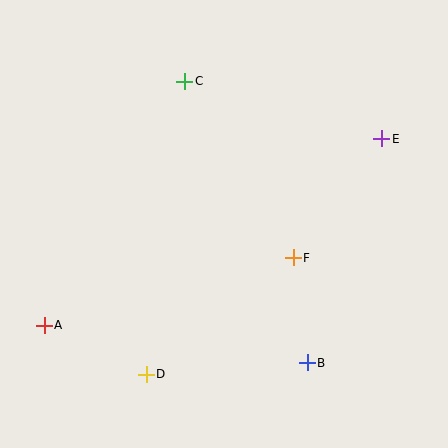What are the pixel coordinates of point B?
Point B is at (307, 363).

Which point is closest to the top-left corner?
Point C is closest to the top-left corner.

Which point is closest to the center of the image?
Point F at (293, 258) is closest to the center.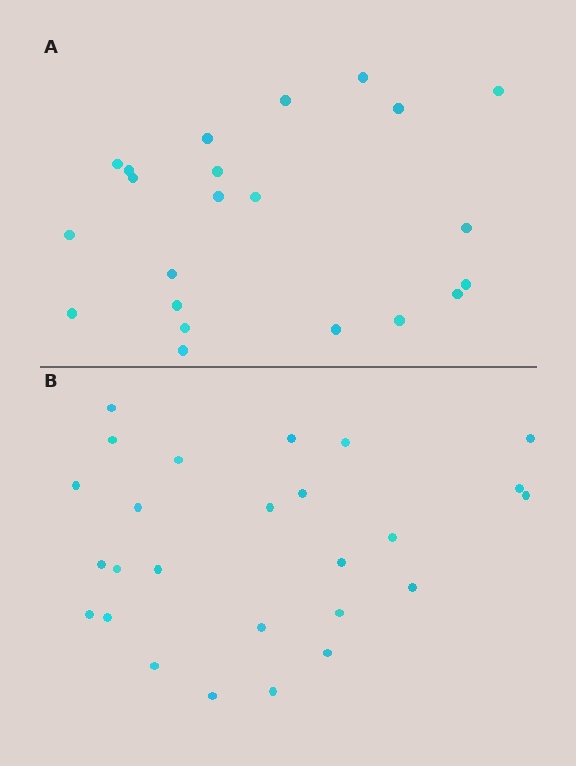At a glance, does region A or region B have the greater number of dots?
Region B (the bottom region) has more dots.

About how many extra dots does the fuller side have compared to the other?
Region B has about 4 more dots than region A.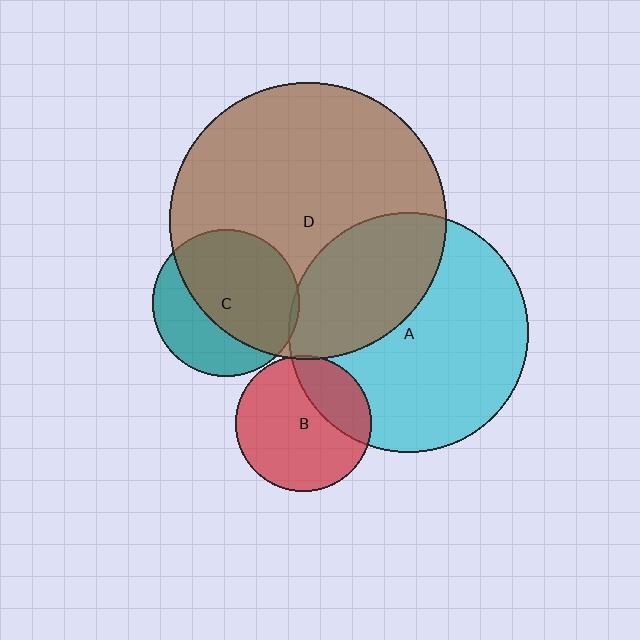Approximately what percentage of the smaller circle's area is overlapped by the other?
Approximately 5%.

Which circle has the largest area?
Circle D (brown).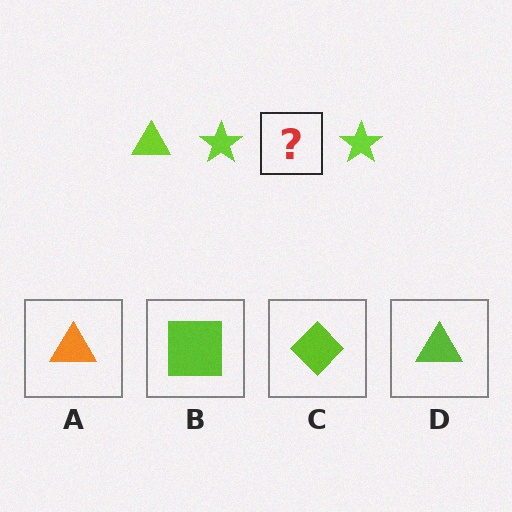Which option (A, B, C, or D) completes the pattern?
D.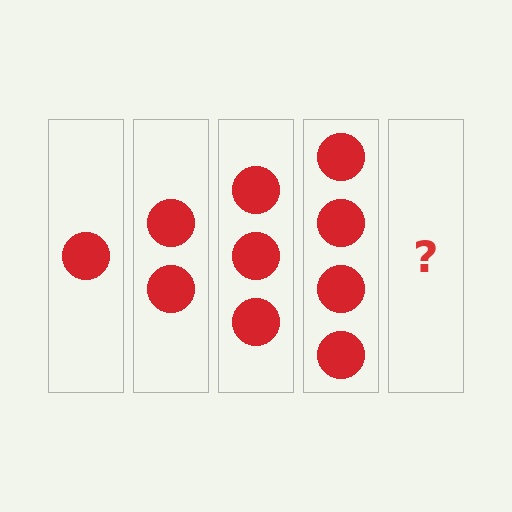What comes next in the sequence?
The next element should be 5 circles.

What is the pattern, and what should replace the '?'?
The pattern is that each step adds one more circle. The '?' should be 5 circles.